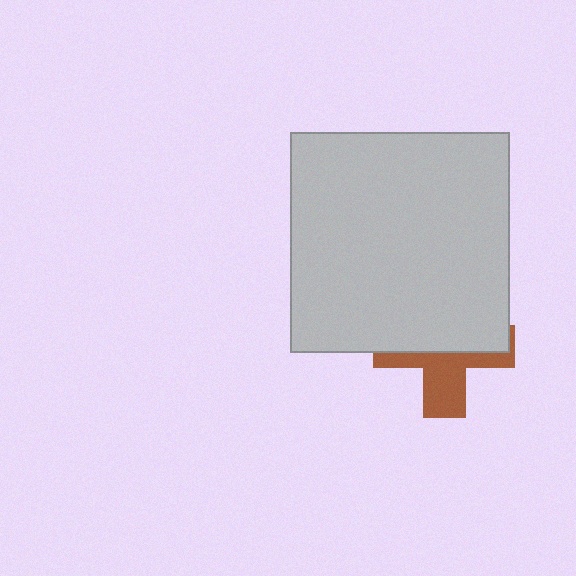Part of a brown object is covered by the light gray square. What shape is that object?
It is a cross.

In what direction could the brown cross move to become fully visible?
The brown cross could move down. That would shift it out from behind the light gray square entirely.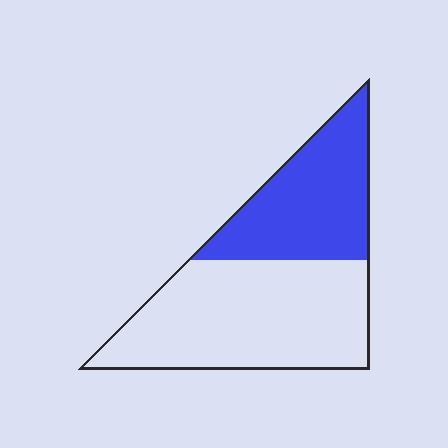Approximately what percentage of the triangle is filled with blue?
Approximately 40%.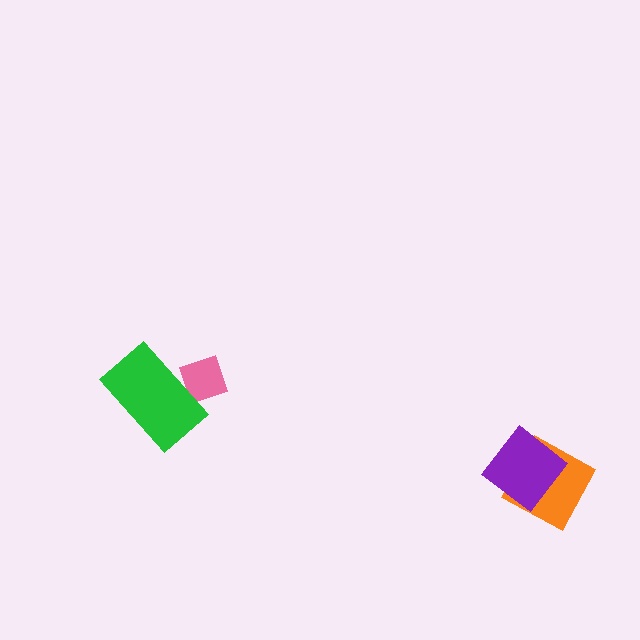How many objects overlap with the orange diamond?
1 object overlaps with the orange diamond.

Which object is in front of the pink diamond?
The green rectangle is in front of the pink diamond.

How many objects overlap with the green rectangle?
1 object overlaps with the green rectangle.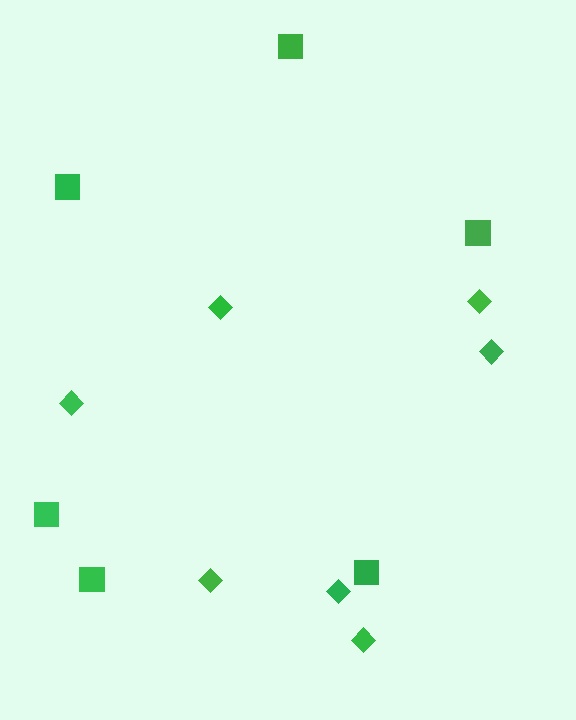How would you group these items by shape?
There are 2 groups: one group of diamonds (7) and one group of squares (6).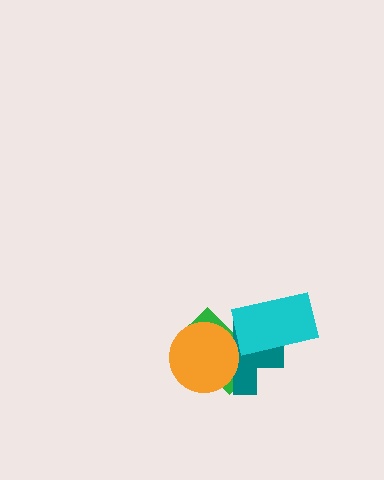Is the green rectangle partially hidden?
Yes, it is partially covered by another shape.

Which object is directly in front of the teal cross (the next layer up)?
The orange circle is directly in front of the teal cross.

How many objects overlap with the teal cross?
3 objects overlap with the teal cross.